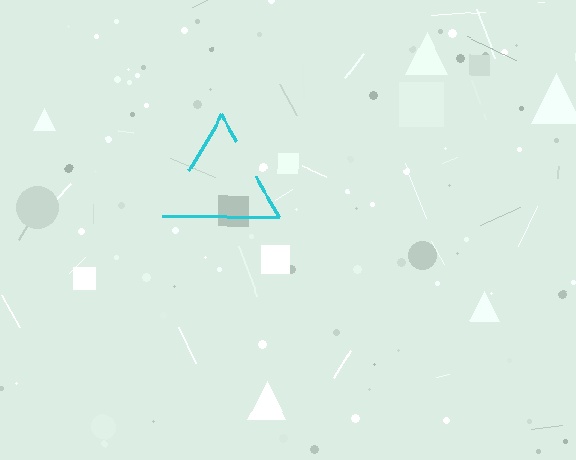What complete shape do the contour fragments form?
The contour fragments form a triangle.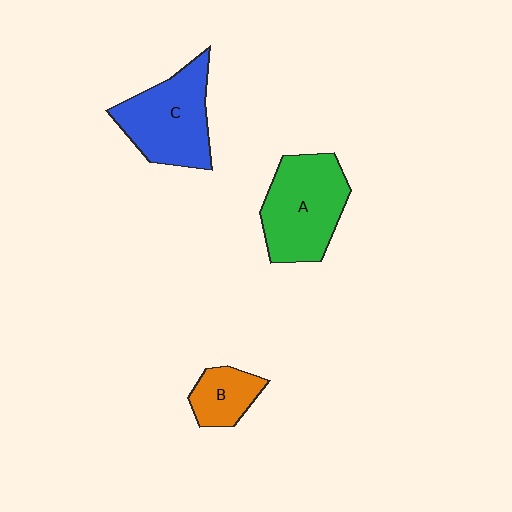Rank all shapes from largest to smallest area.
From largest to smallest: A (green), C (blue), B (orange).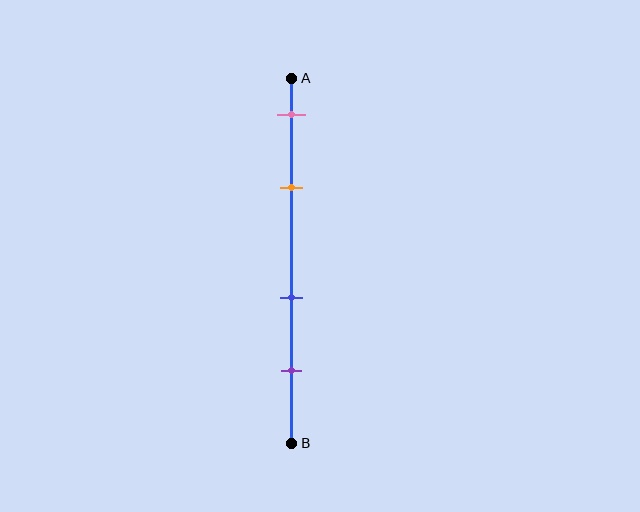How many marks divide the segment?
There are 4 marks dividing the segment.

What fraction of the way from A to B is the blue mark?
The blue mark is approximately 60% (0.6) of the way from A to B.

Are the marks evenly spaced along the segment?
No, the marks are not evenly spaced.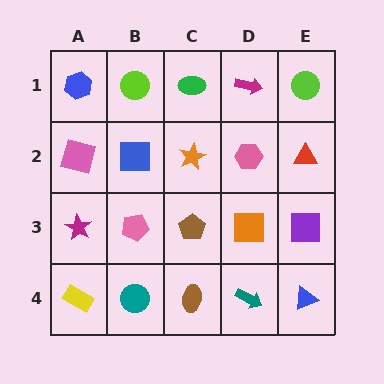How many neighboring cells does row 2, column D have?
4.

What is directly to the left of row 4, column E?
A teal arrow.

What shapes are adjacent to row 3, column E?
A red triangle (row 2, column E), a blue triangle (row 4, column E), an orange square (row 3, column D).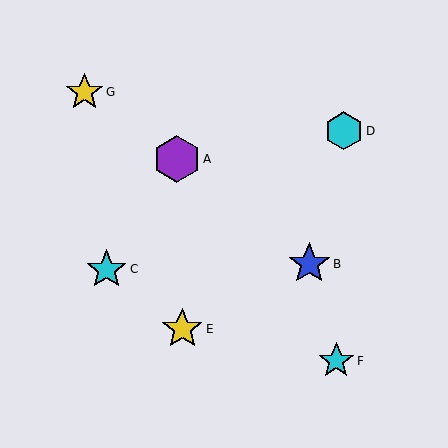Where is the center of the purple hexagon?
The center of the purple hexagon is at (177, 159).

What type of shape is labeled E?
Shape E is a yellow star.